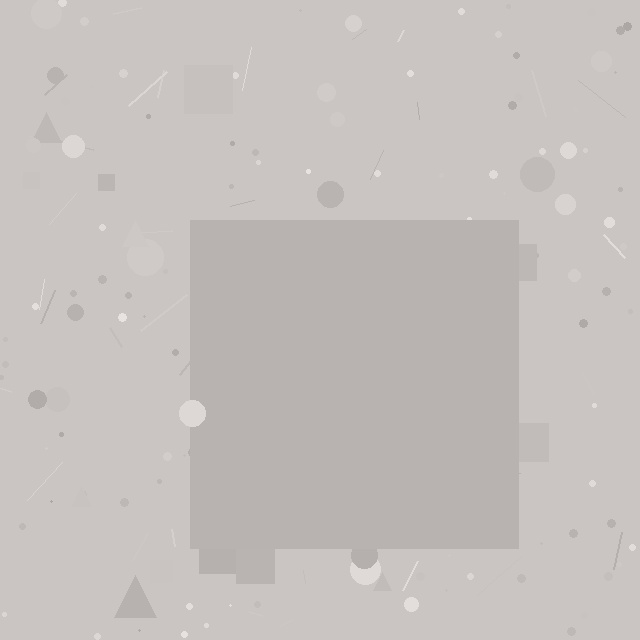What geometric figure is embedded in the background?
A square is embedded in the background.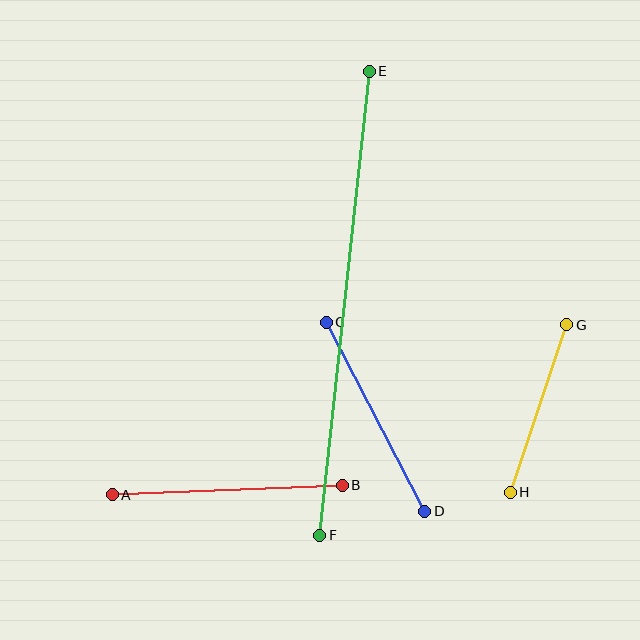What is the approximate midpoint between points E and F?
The midpoint is at approximately (344, 303) pixels.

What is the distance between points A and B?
The distance is approximately 230 pixels.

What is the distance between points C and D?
The distance is approximately 213 pixels.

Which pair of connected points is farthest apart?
Points E and F are farthest apart.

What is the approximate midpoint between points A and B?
The midpoint is at approximately (227, 490) pixels.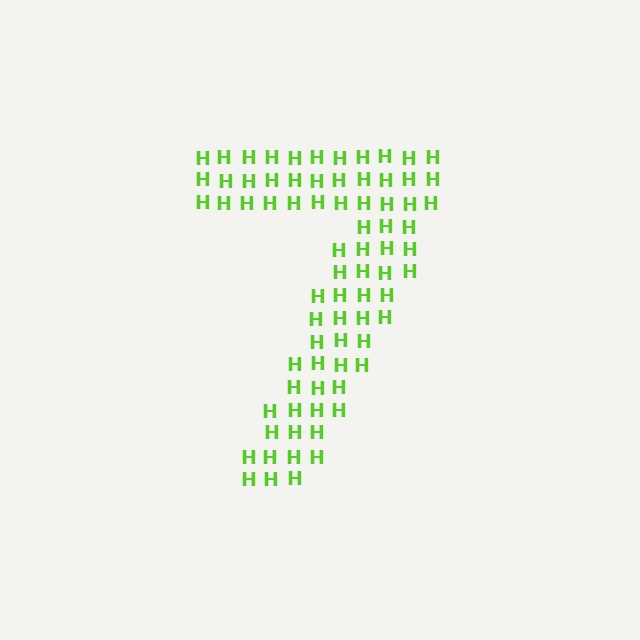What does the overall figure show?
The overall figure shows the digit 7.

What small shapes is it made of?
It is made of small letter H's.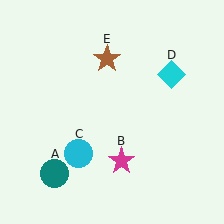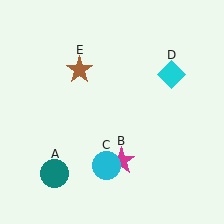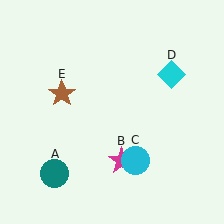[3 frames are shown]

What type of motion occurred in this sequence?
The cyan circle (object C), brown star (object E) rotated counterclockwise around the center of the scene.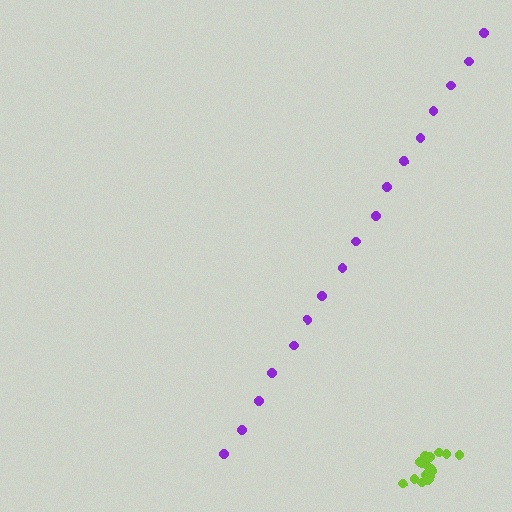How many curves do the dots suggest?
There are 2 distinct paths.